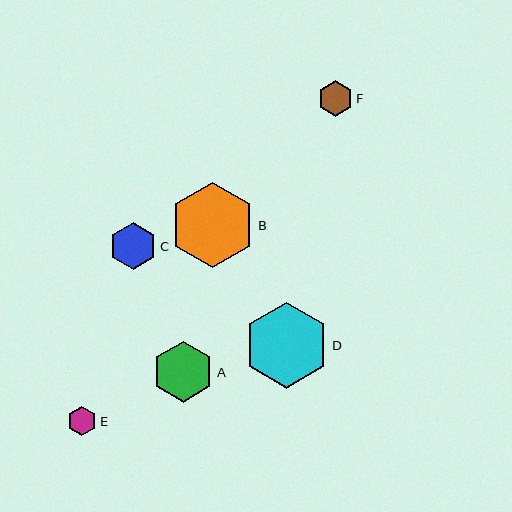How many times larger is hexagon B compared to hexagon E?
Hexagon B is approximately 2.9 times the size of hexagon E.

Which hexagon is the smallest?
Hexagon E is the smallest with a size of approximately 29 pixels.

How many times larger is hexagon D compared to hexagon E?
Hexagon D is approximately 2.9 times the size of hexagon E.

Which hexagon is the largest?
Hexagon D is the largest with a size of approximately 86 pixels.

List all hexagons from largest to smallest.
From largest to smallest: D, B, A, C, F, E.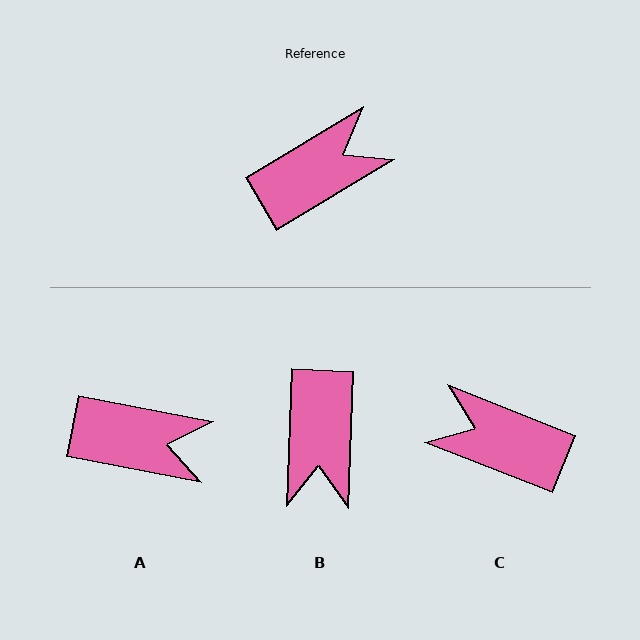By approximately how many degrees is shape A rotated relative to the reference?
Approximately 42 degrees clockwise.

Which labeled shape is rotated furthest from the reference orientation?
C, about 128 degrees away.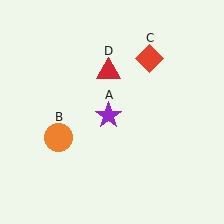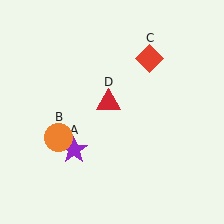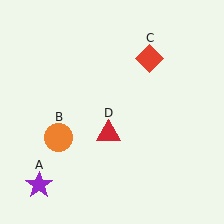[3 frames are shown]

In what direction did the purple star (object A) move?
The purple star (object A) moved down and to the left.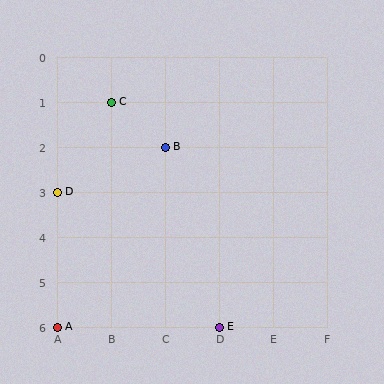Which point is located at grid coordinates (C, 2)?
Point B is at (C, 2).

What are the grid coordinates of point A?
Point A is at grid coordinates (A, 6).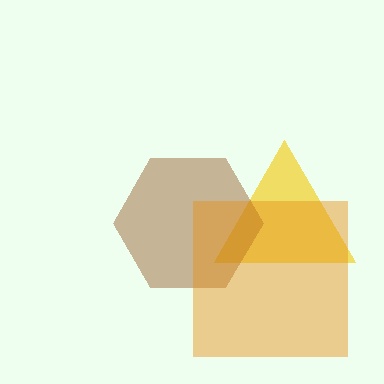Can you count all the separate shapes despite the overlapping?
Yes, there are 3 separate shapes.